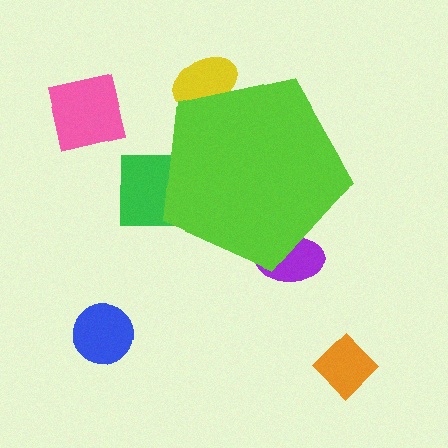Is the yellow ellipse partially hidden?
Yes, the yellow ellipse is partially hidden behind the lime pentagon.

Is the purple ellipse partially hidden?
Yes, the purple ellipse is partially hidden behind the lime pentagon.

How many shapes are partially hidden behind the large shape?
3 shapes are partially hidden.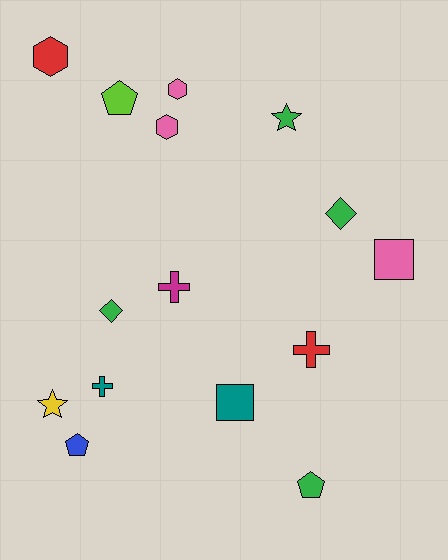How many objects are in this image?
There are 15 objects.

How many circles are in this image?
There are no circles.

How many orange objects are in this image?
There are no orange objects.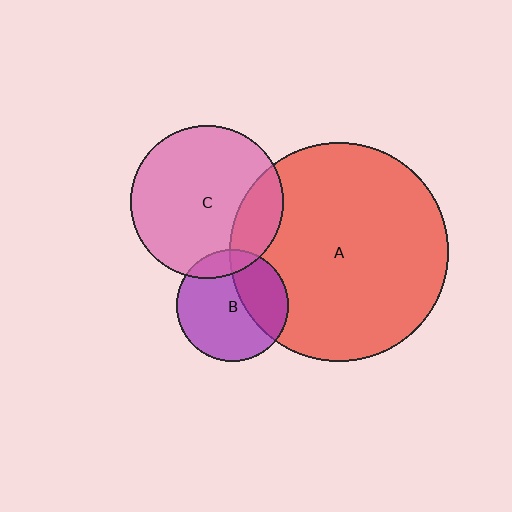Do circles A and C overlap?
Yes.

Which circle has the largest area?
Circle A (red).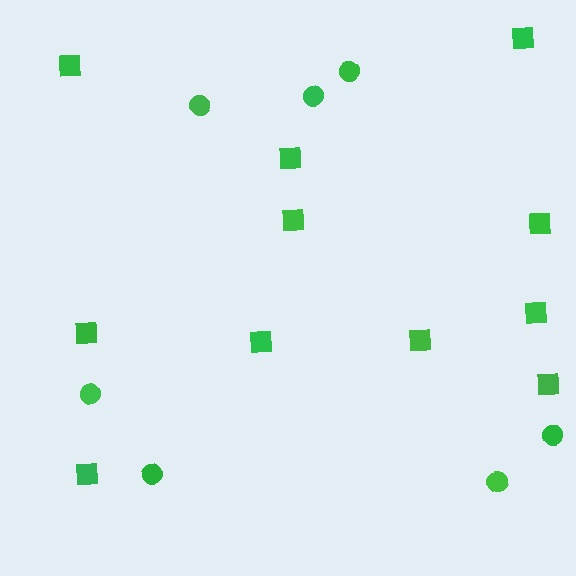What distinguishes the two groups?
There are 2 groups: one group of circles (7) and one group of squares (11).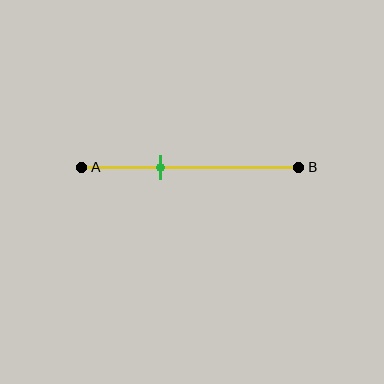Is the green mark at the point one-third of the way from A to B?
No, the mark is at about 35% from A, not at the 33% one-third point.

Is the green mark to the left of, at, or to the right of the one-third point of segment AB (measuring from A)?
The green mark is to the right of the one-third point of segment AB.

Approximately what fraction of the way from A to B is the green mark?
The green mark is approximately 35% of the way from A to B.